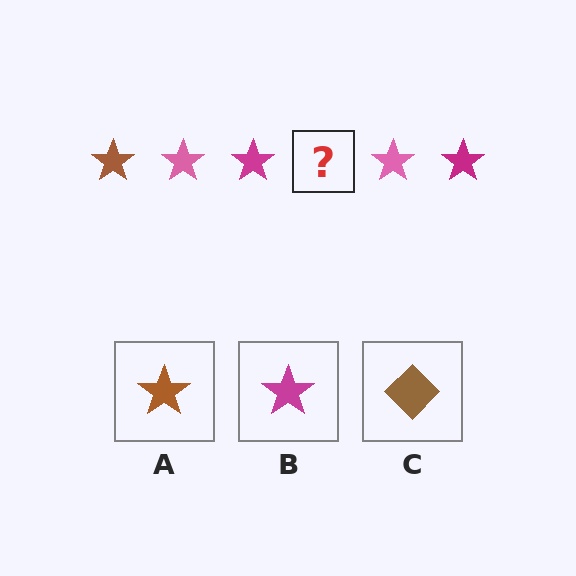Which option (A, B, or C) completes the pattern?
A.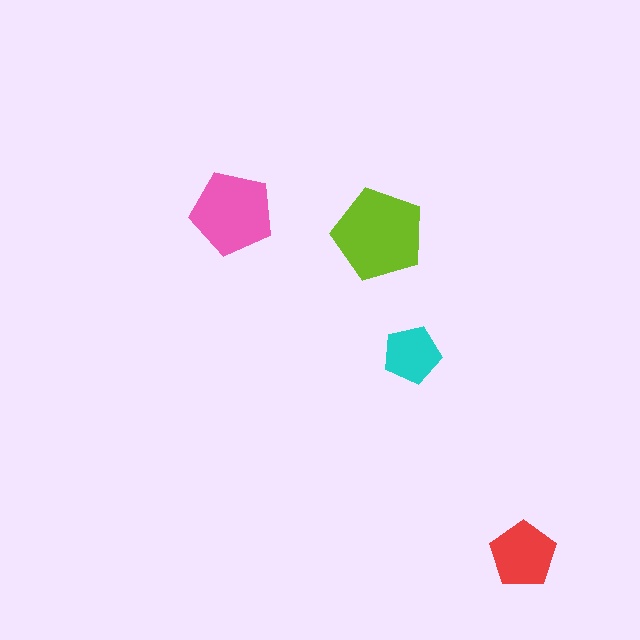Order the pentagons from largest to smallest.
the lime one, the pink one, the red one, the cyan one.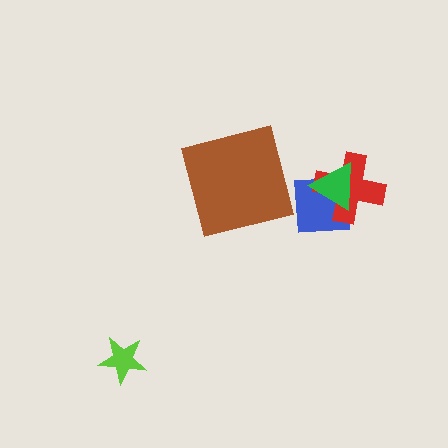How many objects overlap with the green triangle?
2 objects overlap with the green triangle.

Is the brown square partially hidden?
No, no other shape covers it.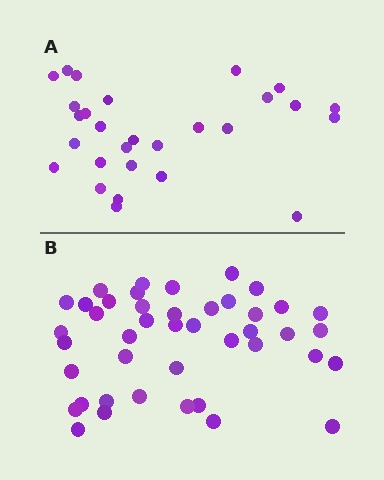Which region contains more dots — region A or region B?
Region B (the bottom region) has more dots.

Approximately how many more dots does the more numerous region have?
Region B has approximately 15 more dots than region A.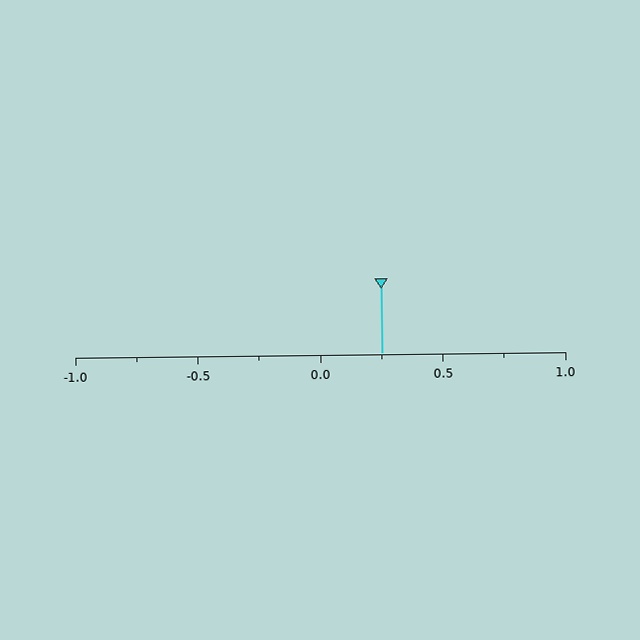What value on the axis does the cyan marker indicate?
The marker indicates approximately 0.25.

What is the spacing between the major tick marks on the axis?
The major ticks are spaced 0.5 apart.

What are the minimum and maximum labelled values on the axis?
The axis runs from -1.0 to 1.0.